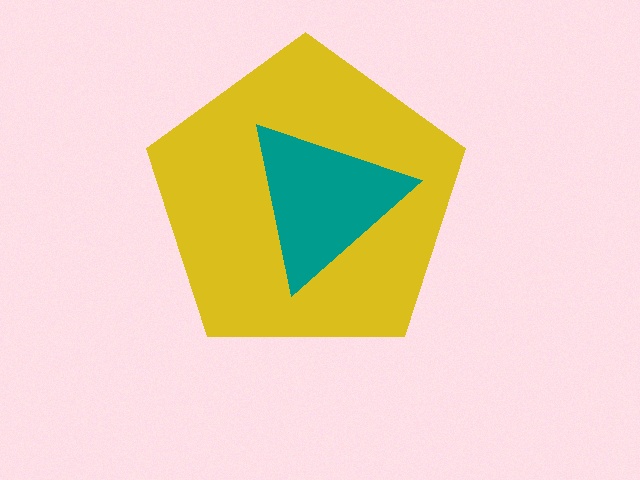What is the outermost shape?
The yellow pentagon.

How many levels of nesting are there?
2.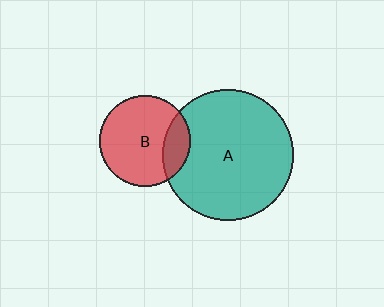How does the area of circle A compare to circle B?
Approximately 2.1 times.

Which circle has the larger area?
Circle A (teal).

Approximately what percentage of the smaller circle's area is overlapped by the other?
Approximately 20%.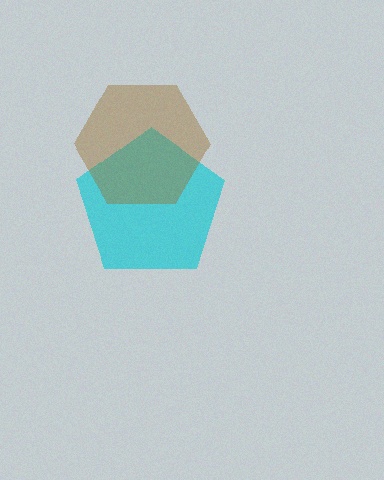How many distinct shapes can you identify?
There are 2 distinct shapes: a cyan pentagon, a brown hexagon.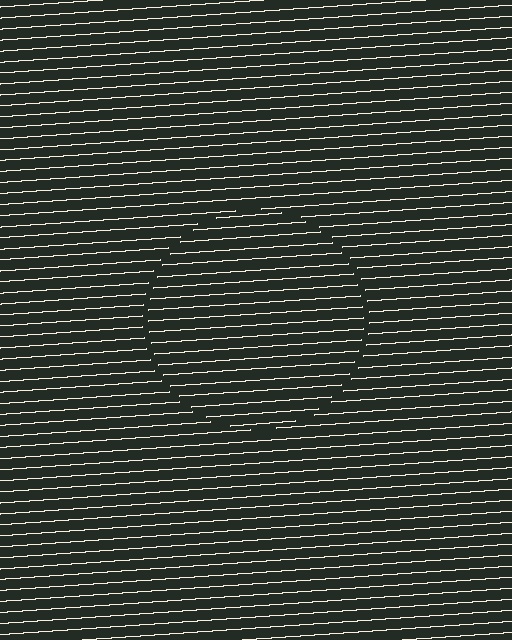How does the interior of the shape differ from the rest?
The interior of the shape contains the same grating, shifted by half a period — the contour is defined by the phase discontinuity where line-ends from the inner and outer gratings abut.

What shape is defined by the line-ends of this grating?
An illusory circle. The interior of the shape contains the same grating, shifted by half a period — the contour is defined by the phase discontinuity where line-ends from the inner and outer gratings abut.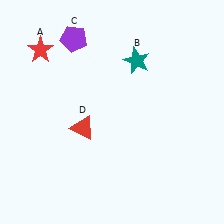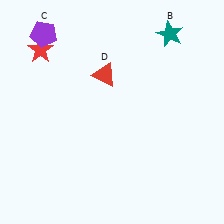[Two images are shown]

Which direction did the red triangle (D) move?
The red triangle (D) moved up.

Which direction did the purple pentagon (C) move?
The purple pentagon (C) moved left.